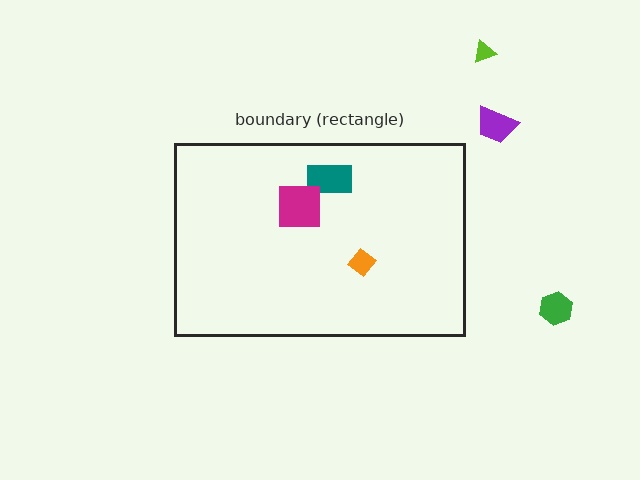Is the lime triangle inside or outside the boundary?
Outside.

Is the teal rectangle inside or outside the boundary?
Inside.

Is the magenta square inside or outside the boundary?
Inside.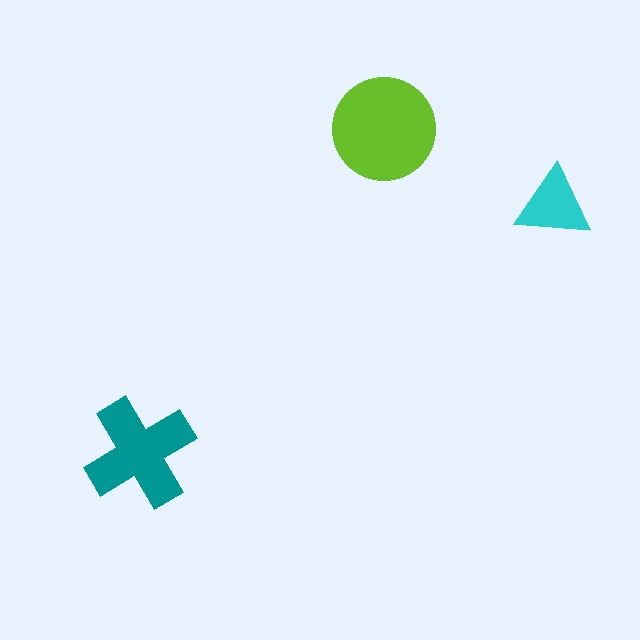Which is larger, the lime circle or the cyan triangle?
The lime circle.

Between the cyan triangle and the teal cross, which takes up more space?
The teal cross.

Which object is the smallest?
The cyan triangle.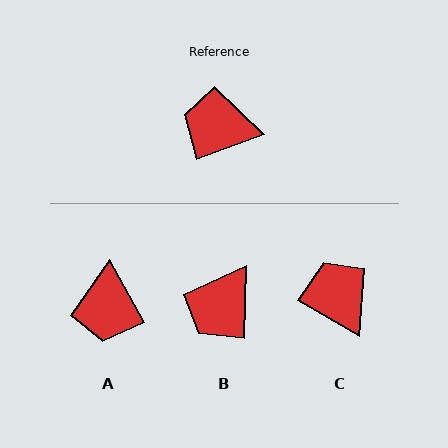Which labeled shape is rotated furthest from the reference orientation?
A, about 99 degrees away.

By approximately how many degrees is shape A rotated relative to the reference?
Approximately 99 degrees counter-clockwise.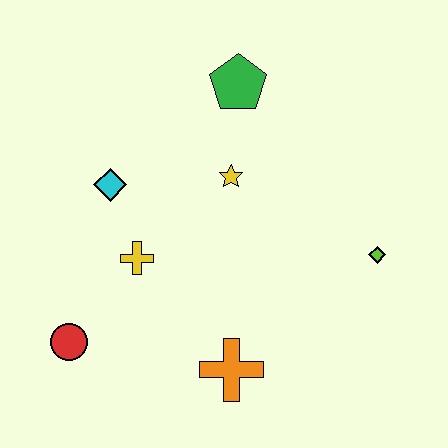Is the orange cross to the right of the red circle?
Yes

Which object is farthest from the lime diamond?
The red circle is farthest from the lime diamond.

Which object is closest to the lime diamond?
The yellow star is closest to the lime diamond.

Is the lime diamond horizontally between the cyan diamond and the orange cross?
No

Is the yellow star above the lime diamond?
Yes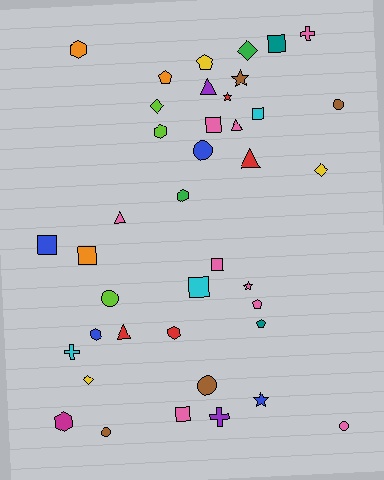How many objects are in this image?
There are 40 objects.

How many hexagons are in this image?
There are 6 hexagons.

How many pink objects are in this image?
There are 9 pink objects.